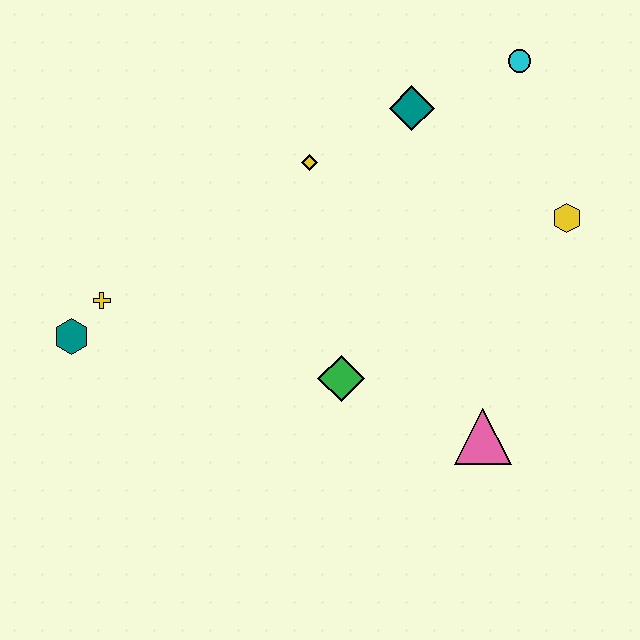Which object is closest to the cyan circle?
The teal diamond is closest to the cyan circle.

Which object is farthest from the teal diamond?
The teal hexagon is farthest from the teal diamond.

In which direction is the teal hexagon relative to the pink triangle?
The teal hexagon is to the left of the pink triangle.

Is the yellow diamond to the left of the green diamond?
Yes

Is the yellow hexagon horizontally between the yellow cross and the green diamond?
No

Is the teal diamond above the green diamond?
Yes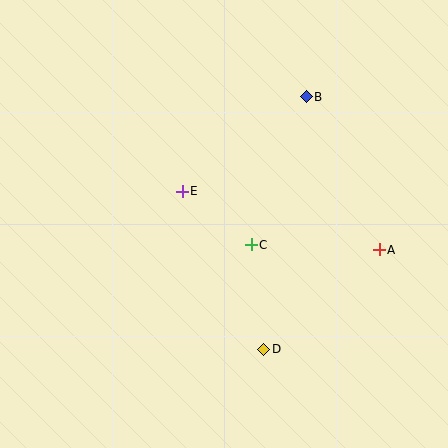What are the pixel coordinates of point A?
Point A is at (379, 250).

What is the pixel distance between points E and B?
The distance between E and B is 156 pixels.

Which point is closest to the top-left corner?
Point E is closest to the top-left corner.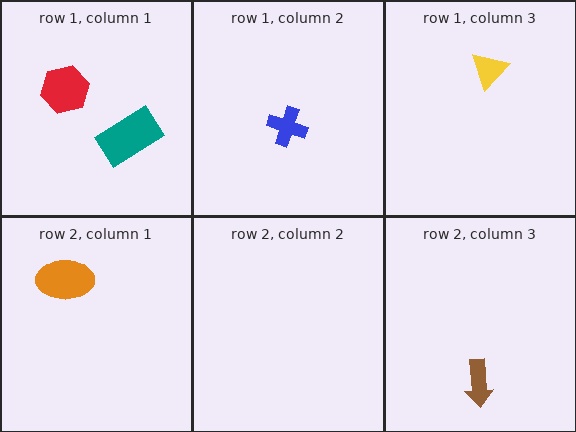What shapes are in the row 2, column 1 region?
The orange ellipse.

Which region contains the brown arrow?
The row 2, column 3 region.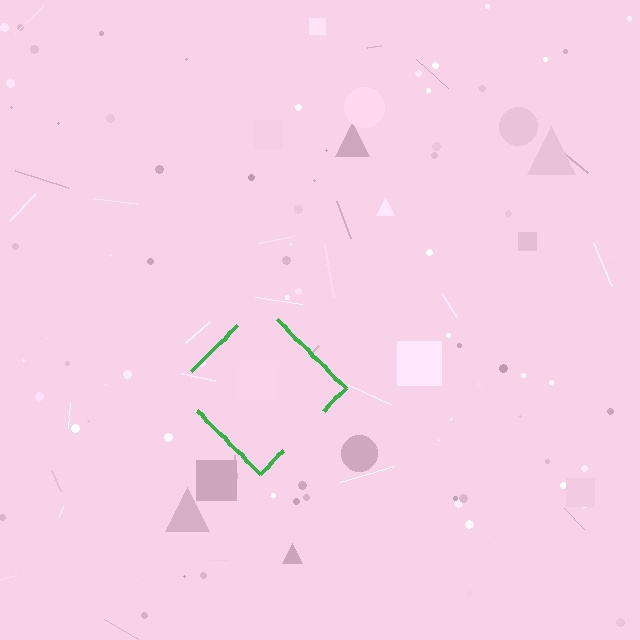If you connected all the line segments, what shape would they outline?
They would outline a diamond.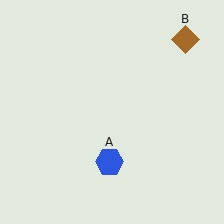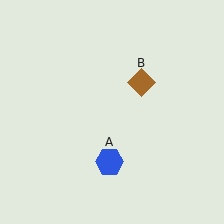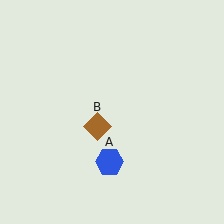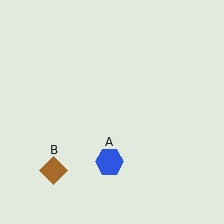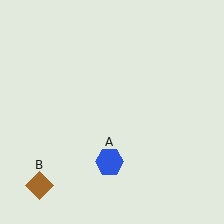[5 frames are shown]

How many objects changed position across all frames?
1 object changed position: brown diamond (object B).